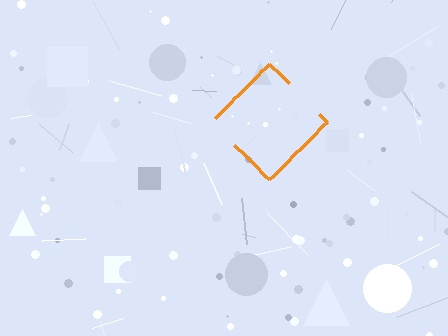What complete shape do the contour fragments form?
The contour fragments form a diamond.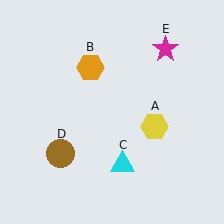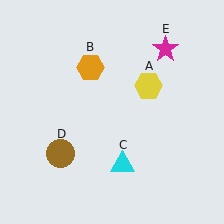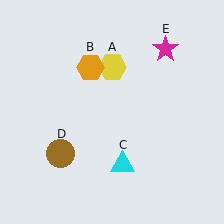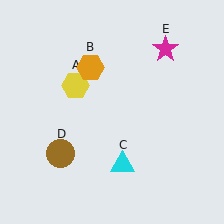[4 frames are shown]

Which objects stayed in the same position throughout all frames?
Orange hexagon (object B) and cyan triangle (object C) and brown circle (object D) and magenta star (object E) remained stationary.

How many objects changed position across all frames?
1 object changed position: yellow hexagon (object A).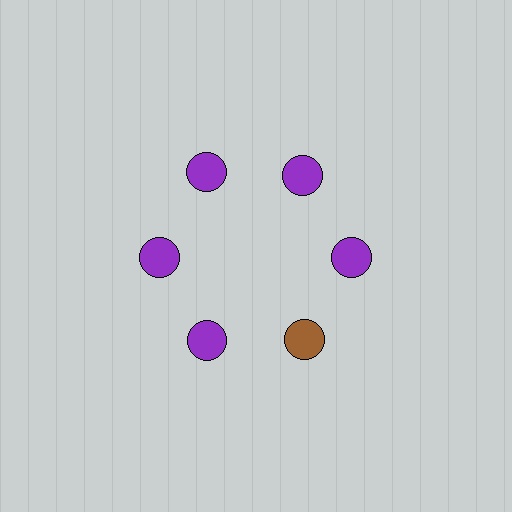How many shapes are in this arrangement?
There are 6 shapes arranged in a ring pattern.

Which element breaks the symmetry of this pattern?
The brown circle at roughly the 5 o'clock position breaks the symmetry. All other shapes are purple circles.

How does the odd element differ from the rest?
It has a different color: brown instead of purple.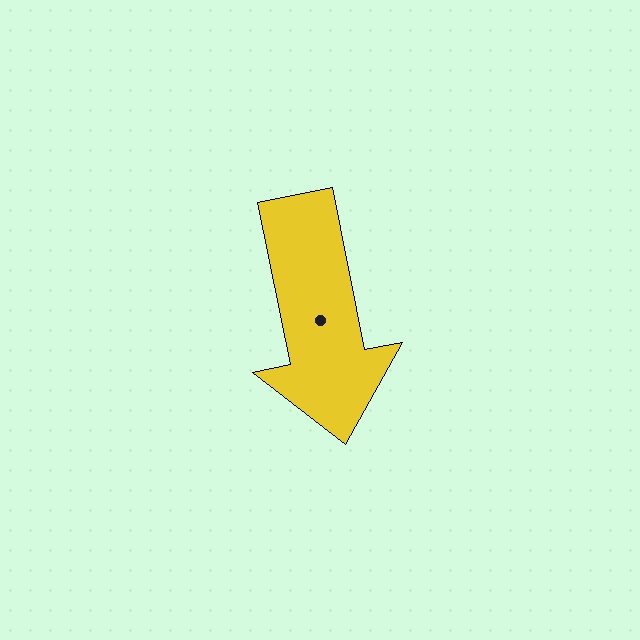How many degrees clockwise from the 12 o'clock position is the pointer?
Approximately 169 degrees.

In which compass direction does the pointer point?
South.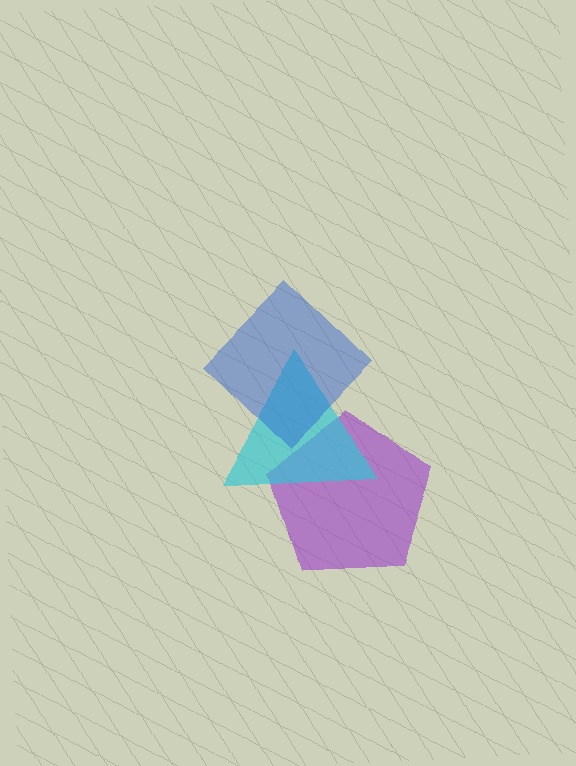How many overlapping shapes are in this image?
There are 3 overlapping shapes in the image.